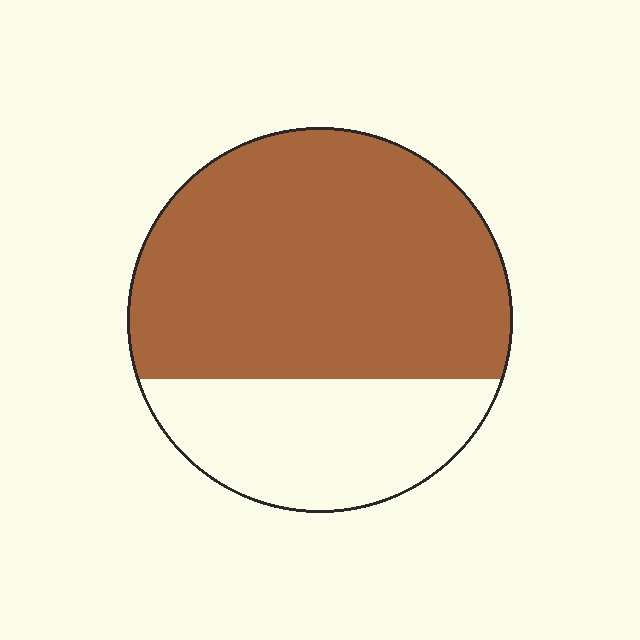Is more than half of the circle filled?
Yes.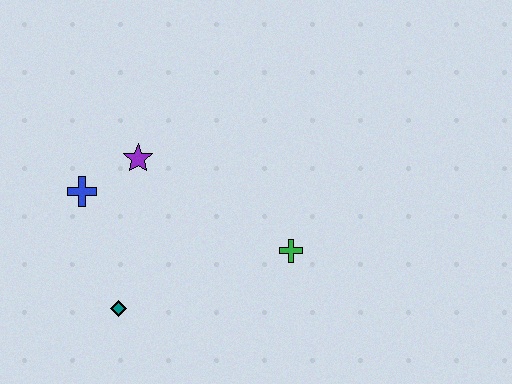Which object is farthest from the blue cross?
The green cross is farthest from the blue cross.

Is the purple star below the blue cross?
No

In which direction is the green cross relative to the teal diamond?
The green cross is to the right of the teal diamond.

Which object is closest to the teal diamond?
The blue cross is closest to the teal diamond.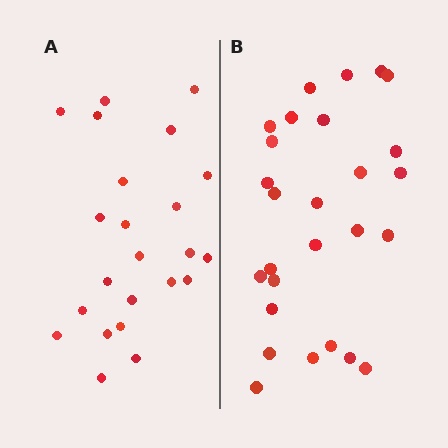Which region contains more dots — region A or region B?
Region B (the right region) has more dots.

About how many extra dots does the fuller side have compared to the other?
Region B has about 4 more dots than region A.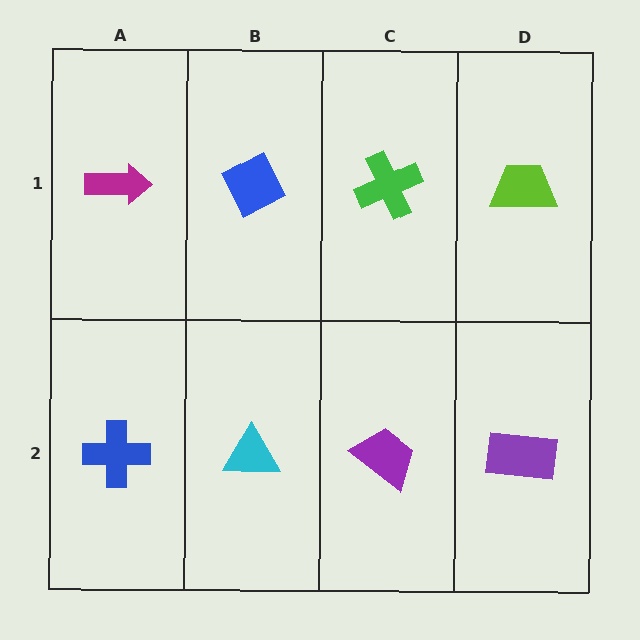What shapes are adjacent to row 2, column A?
A magenta arrow (row 1, column A), a cyan triangle (row 2, column B).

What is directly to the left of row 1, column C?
A blue diamond.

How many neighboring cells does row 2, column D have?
2.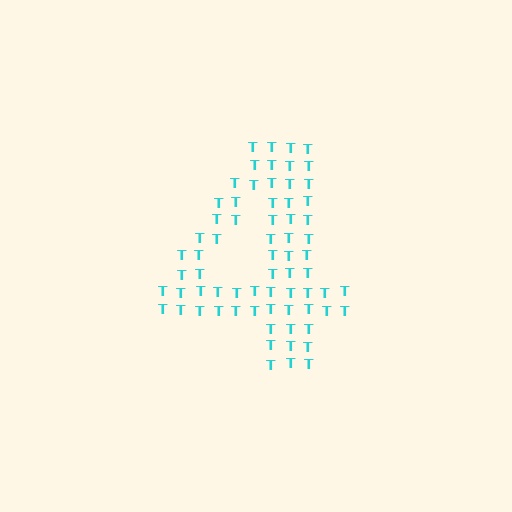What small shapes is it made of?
It is made of small letter T's.